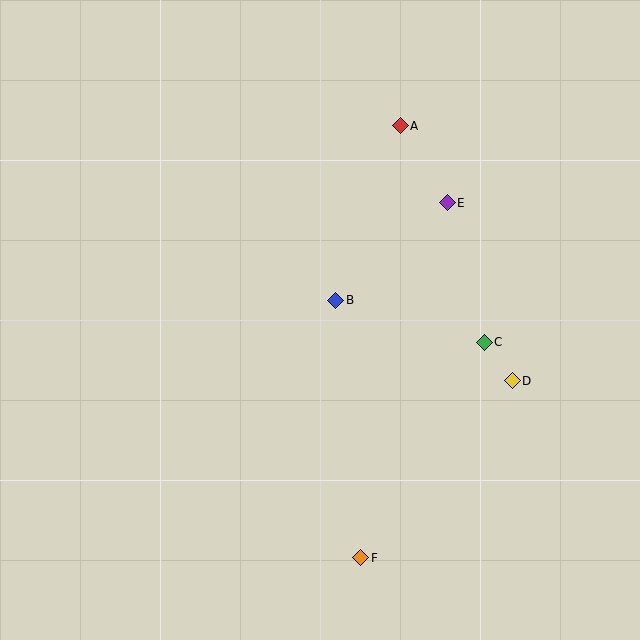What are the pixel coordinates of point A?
Point A is at (400, 126).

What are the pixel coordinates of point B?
Point B is at (336, 300).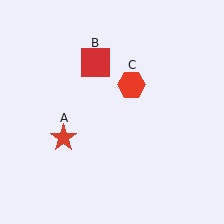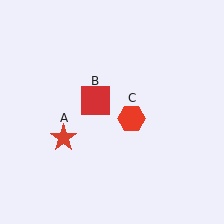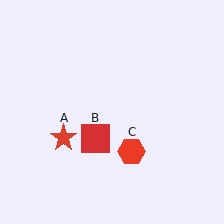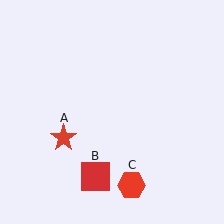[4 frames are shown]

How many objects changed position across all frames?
2 objects changed position: red square (object B), red hexagon (object C).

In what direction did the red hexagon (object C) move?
The red hexagon (object C) moved down.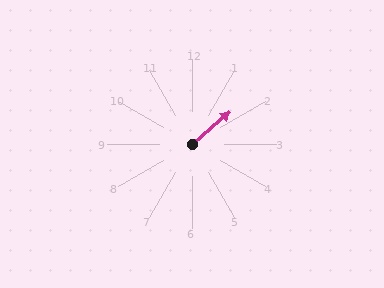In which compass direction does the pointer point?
Northeast.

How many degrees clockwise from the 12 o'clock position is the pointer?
Approximately 50 degrees.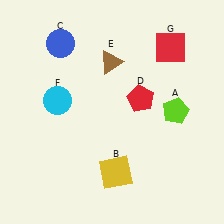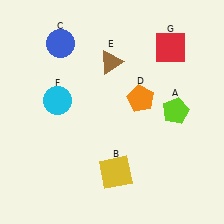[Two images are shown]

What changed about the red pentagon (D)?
In Image 1, D is red. In Image 2, it changed to orange.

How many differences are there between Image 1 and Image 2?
There is 1 difference between the two images.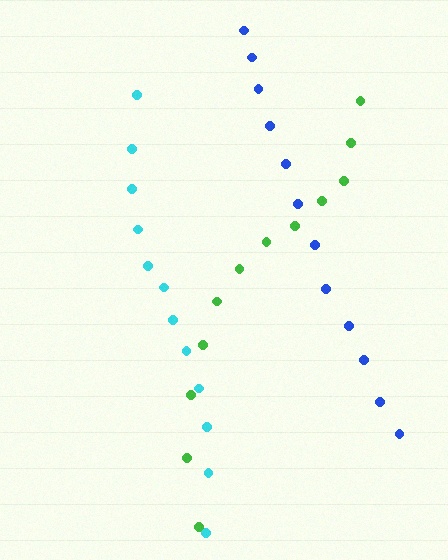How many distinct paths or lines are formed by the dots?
There are 3 distinct paths.